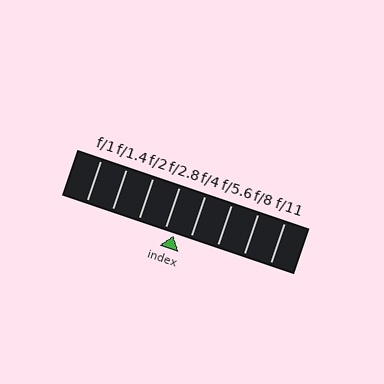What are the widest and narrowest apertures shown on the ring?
The widest aperture shown is f/1 and the narrowest is f/11.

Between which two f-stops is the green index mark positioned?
The index mark is between f/2.8 and f/4.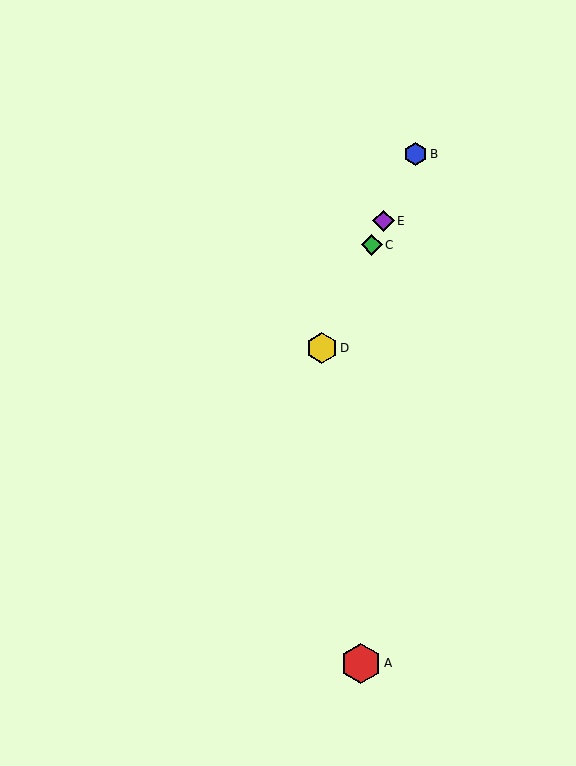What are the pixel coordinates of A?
Object A is at (361, 663).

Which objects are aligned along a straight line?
Objects B, C, D, E are aligned along a straight line.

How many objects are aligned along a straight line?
4 objects (B, C, D, E) are aligned along a straight line.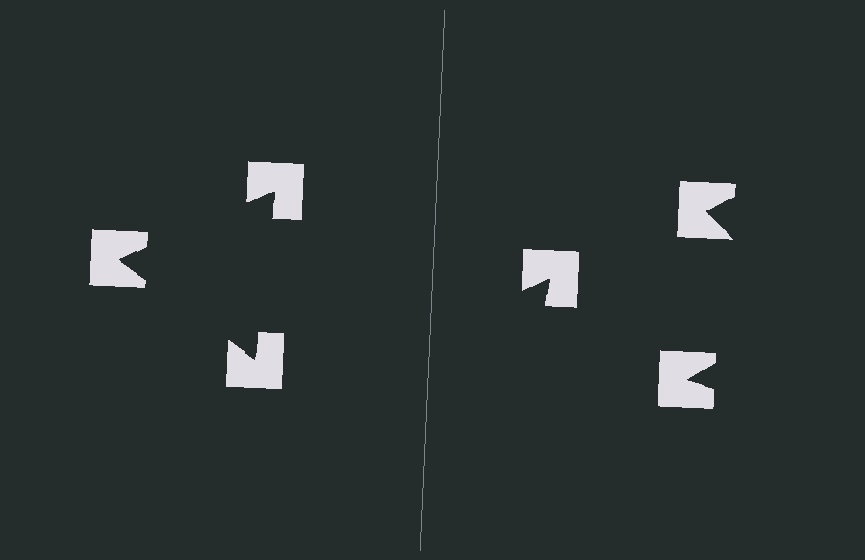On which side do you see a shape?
An illusory triangle appears on the left side. On the right side the wedge cuts are rotated, so no coherent shape forms.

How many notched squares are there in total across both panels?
6 — 3 on each side.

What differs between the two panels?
The notched squares are positioned identically on both sides; only the wedge orientations differ. On the left they align to a triangle; on the right they are misaligned.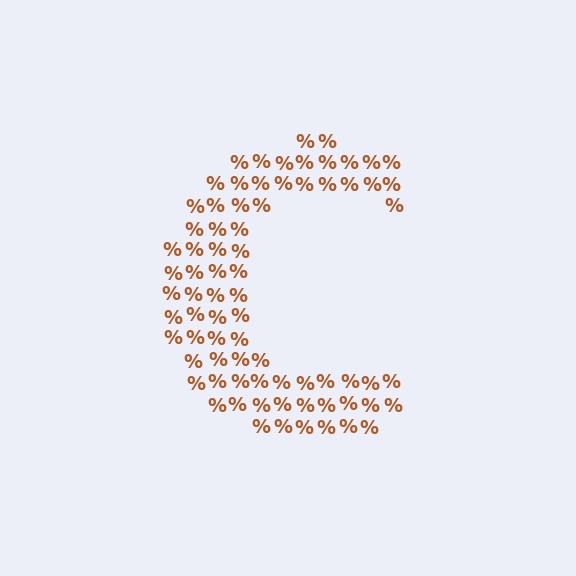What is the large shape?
The large shape is the letter C.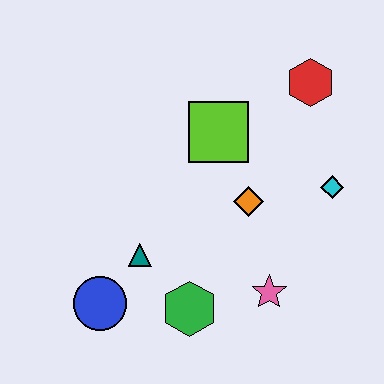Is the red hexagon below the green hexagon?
No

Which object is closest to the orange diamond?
The lime square is closest to the orange diamond.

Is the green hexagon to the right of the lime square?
No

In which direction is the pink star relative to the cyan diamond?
The pink star is below the cyan diamond.